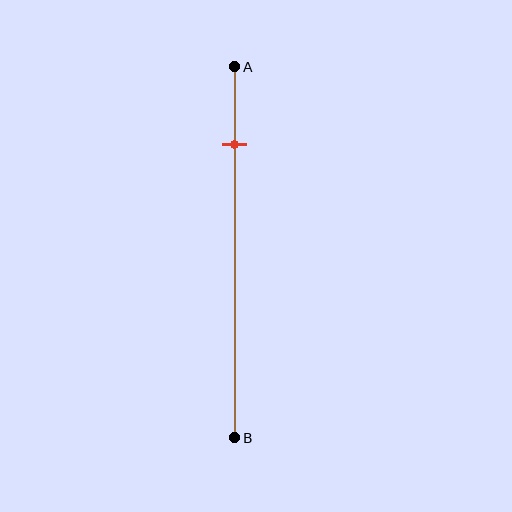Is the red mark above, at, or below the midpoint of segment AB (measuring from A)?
The red mark is above the midpoint of segment AB.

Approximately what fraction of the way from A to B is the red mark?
The red mark is approximately 20% of the way from A to B.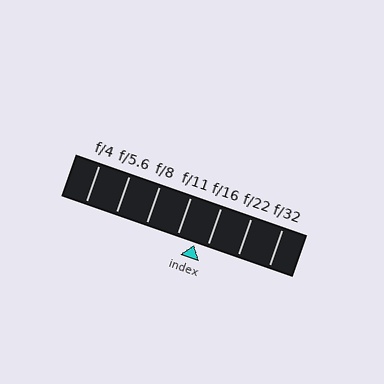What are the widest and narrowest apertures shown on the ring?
The widest aperture shown is f/4 and the narrowest is f/32.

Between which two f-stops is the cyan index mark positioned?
The index mark is between f/11 and f/16.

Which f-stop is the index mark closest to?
The index mark is closest to f/16.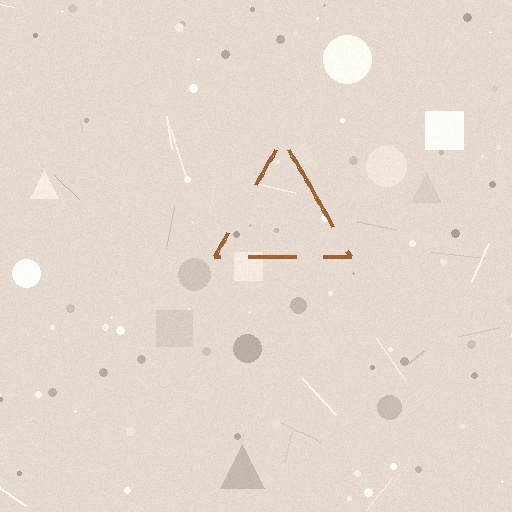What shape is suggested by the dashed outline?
The dashed outline suggests a triangle.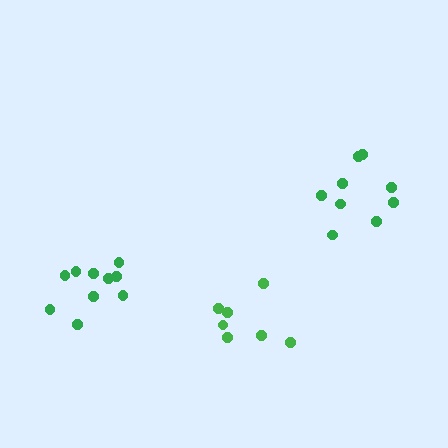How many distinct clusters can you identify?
There are 3 distinct clusters.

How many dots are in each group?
Group 1: 10 dots, Group 2: 9 dots, Group 3: 7 dots (26 total).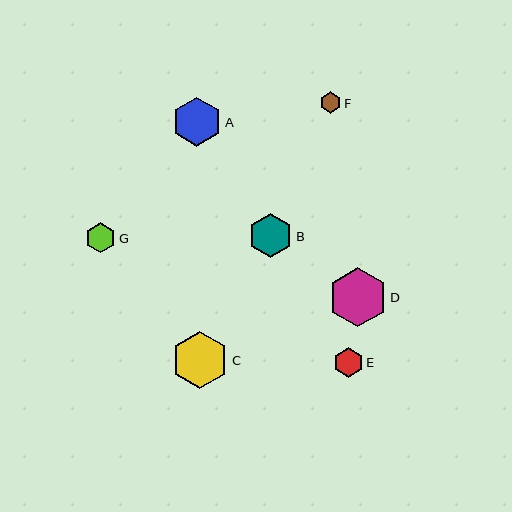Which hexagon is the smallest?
Hexagon F is the smallest with a size of approximately 22 pixels.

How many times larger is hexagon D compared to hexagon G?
Hexagon D is approximately 2.0 times the size of hexagon G.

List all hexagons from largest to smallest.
From largest to smallest: D, C, A, B, G, E, F.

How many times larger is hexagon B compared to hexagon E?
Hexagon B is approximately 1.5 times the size of hexagon E.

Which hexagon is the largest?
Hexagon D is the largest with a size of approximately 59 pixels.